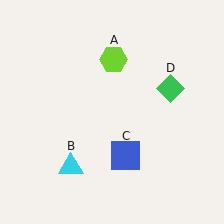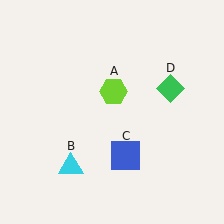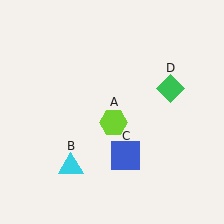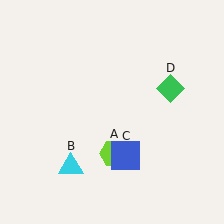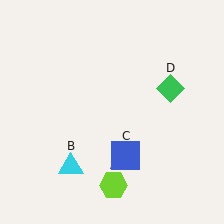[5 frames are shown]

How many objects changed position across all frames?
1 object changed position: lime hexagon (object A).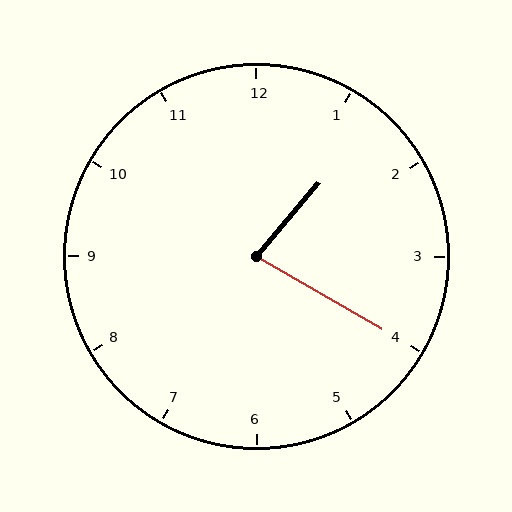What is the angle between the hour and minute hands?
Approximately 80 degrees.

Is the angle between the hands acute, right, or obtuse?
It is acute.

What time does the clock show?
1:20.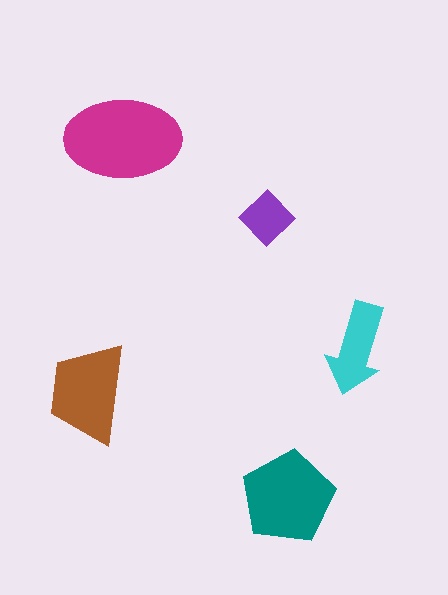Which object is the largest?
The magenta ellipse.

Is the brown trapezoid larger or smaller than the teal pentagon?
Smaller.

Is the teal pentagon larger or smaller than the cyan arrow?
Larger.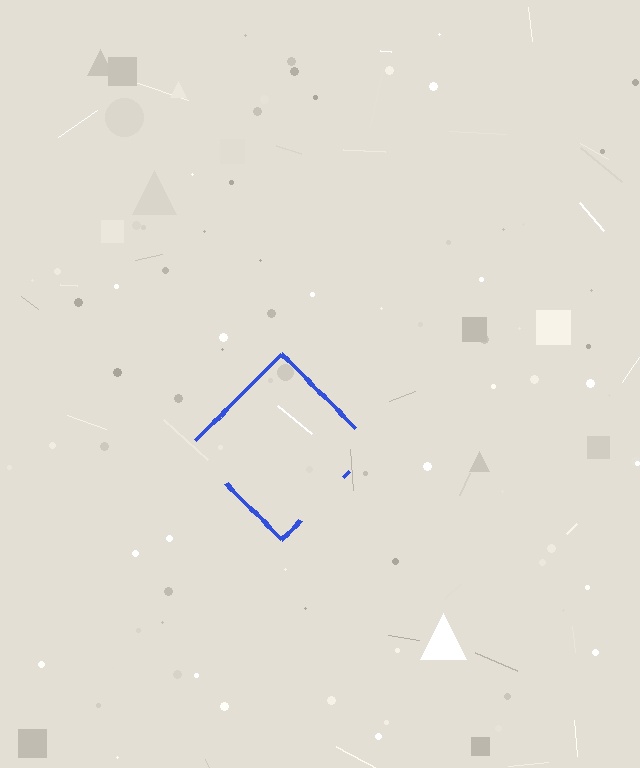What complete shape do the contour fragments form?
The contour fragments form a diamond.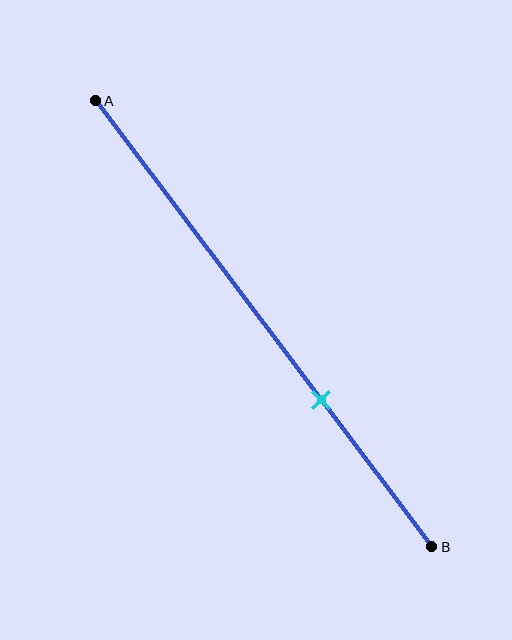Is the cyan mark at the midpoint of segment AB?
No, the mark is at about 65% from A, not at the 50% midpoint.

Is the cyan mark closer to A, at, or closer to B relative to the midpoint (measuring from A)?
The cyan mark is closer to point B than the midpoint of segment AB.